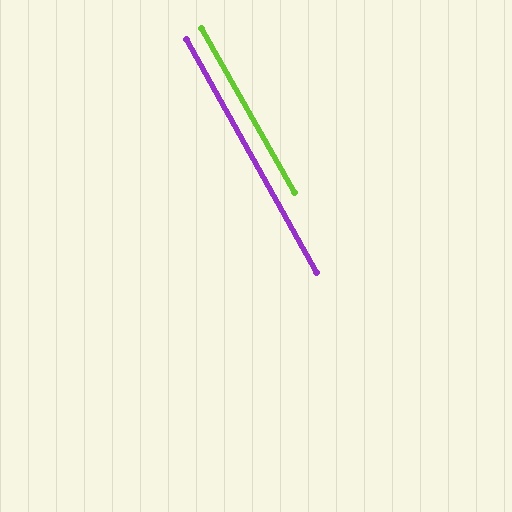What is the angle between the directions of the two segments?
Approximately 0 degrees.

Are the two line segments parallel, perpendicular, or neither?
Parallel — their directions differ by only 0.2°.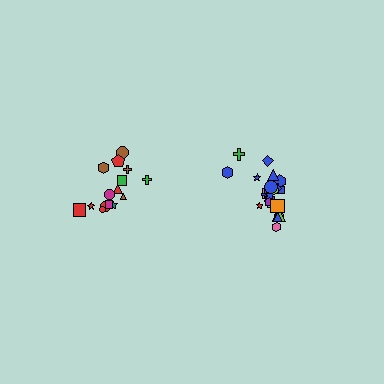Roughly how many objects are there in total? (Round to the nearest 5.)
Roughly 35 objects in total.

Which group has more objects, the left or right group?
The right group.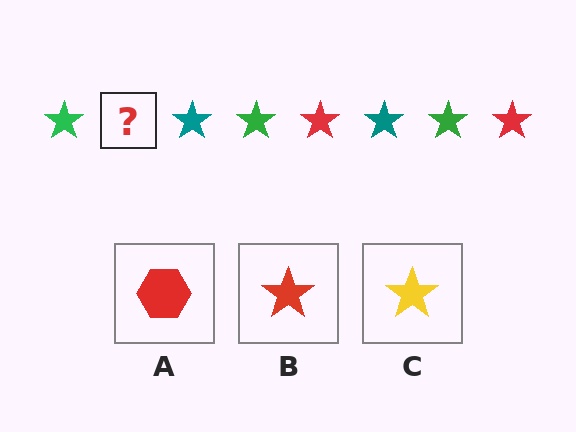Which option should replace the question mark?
Option B.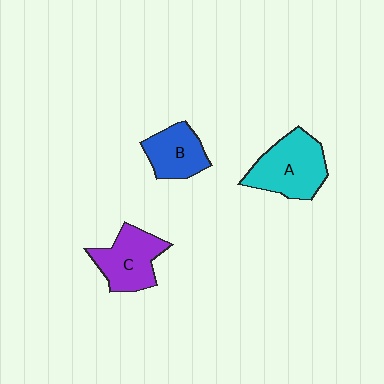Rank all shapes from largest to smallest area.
From largest to smallest: A (cyan), C (purple), B (blue).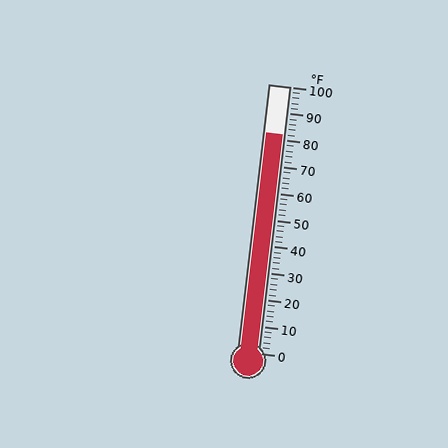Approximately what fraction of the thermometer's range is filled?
The thermometer is filled to approximately 80% of its range.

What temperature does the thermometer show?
The thermometer shows approximately 82°F.